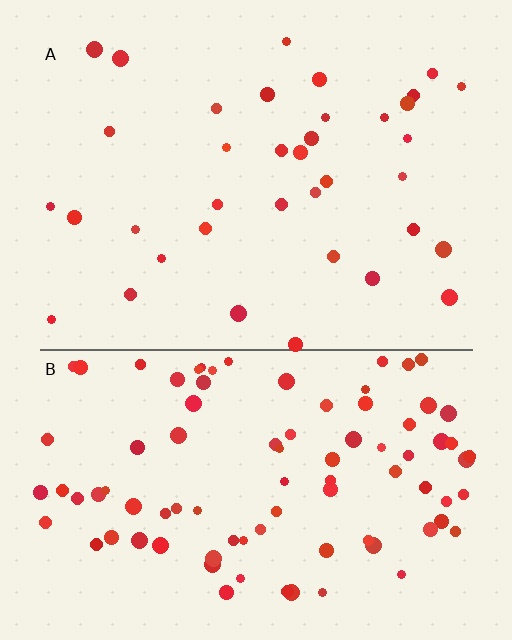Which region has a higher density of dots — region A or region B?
B (the bottom).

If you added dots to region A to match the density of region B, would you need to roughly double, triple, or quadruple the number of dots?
Approximately double.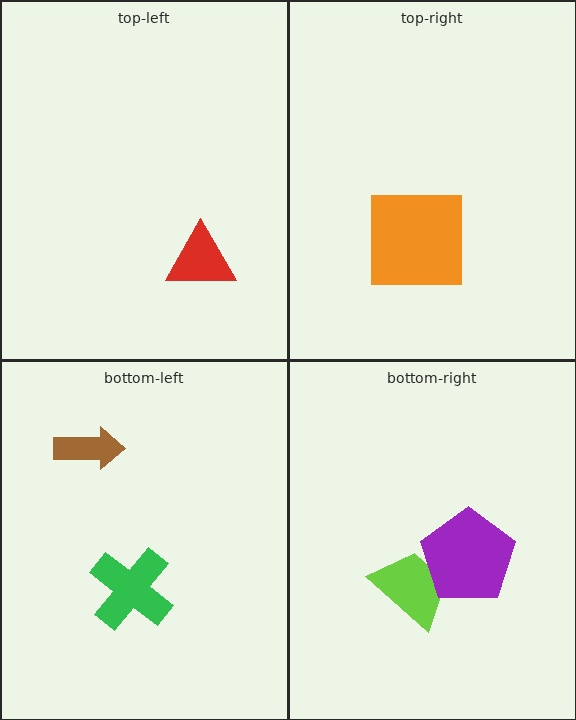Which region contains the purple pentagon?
The bottom-right region.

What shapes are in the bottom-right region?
The lime trapezoid, the purple pentagon.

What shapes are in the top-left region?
The red triangle.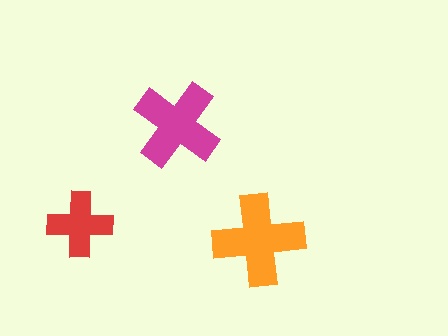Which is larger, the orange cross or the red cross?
The orange one.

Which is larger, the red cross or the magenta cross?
The magenta one.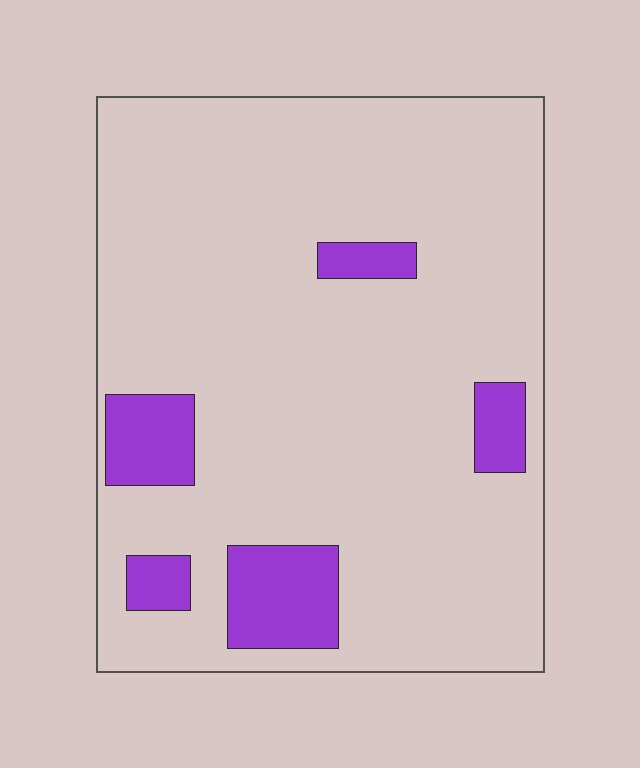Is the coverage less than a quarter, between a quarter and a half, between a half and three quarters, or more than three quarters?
Less than a quarter.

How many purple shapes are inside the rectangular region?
5.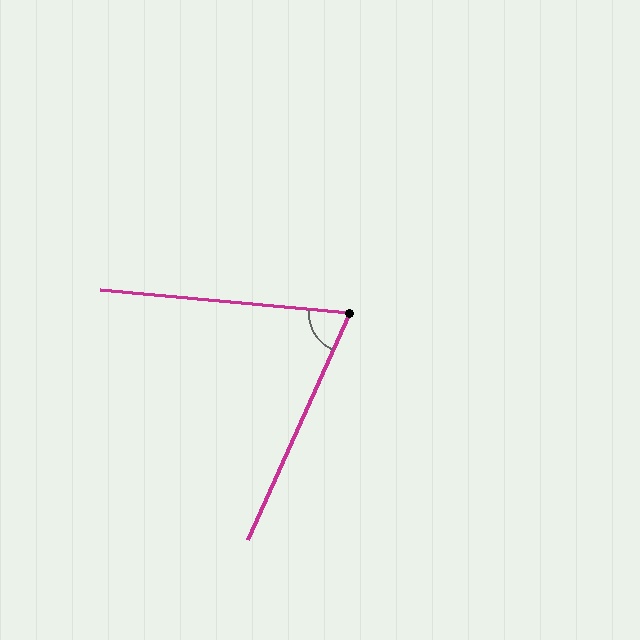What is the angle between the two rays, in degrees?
Approximately 71 degrees.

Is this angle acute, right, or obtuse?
It is acute.